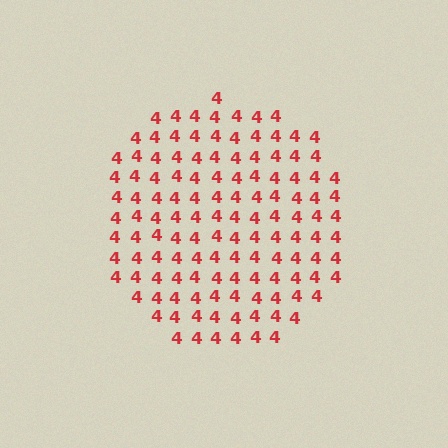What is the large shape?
The large shape is a circle.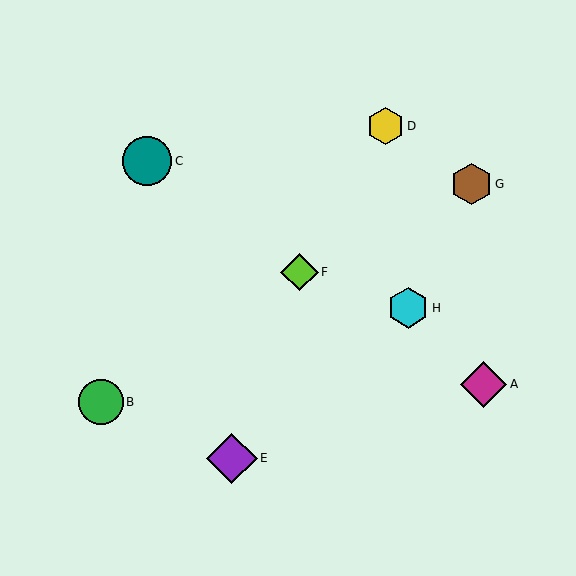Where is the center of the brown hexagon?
The center of the brown hexagon is at (472, 184).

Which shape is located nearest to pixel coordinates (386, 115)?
The yellow hexagon (labeled D) at (385, 126) is nearest to that location.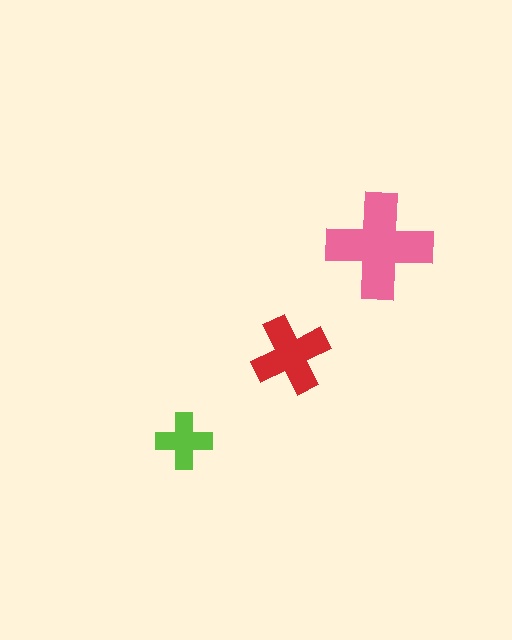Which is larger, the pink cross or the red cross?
The pink one.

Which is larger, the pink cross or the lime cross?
The pink one.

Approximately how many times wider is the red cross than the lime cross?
About 1.5 times wider.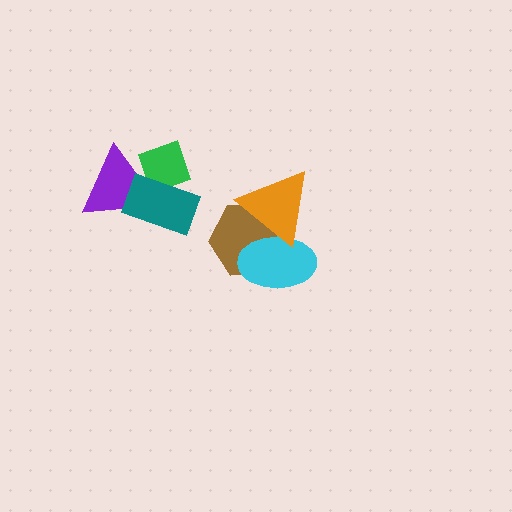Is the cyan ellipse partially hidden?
Yes, it is partially covered by another shape.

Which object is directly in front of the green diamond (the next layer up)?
The purple triangle is directly in front of the green diamond.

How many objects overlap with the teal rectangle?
2 objects overlap with the teal rectangle.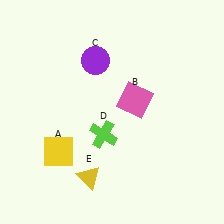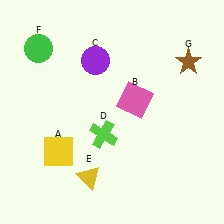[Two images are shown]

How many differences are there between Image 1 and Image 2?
There are 2 differences between the two images.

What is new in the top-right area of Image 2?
A brown star (G) was added in the top-right area of Image 2.